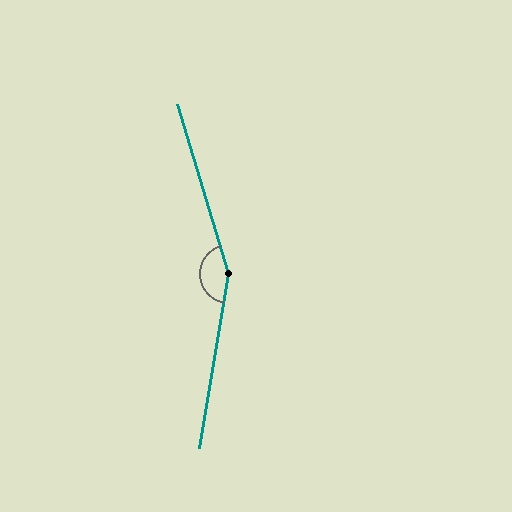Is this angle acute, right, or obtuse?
It is obtuse.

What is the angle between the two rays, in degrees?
Approximately 154 degrees.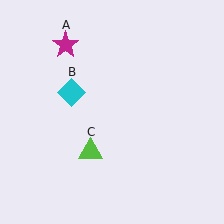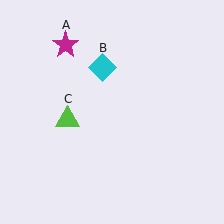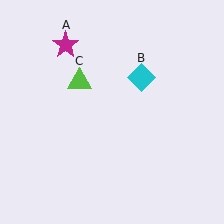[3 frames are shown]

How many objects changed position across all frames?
2 objects changed position: cyan diamond (object B), lime triangle (object C).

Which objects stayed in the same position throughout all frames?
Magenta star (object A) remained stationary.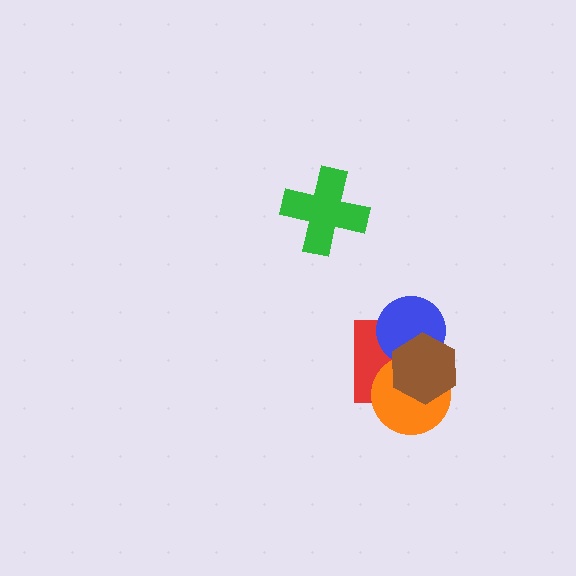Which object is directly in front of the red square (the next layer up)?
The blue circle is directly in front of the red square.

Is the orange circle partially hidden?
Yes, it is partially covered by another shape.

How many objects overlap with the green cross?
0 objects overlap with the green cross.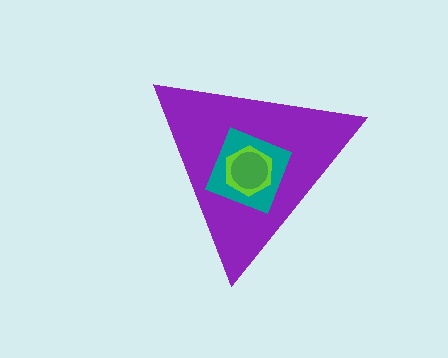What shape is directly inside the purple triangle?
The teal square.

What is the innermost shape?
The green circle.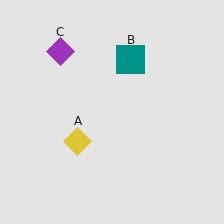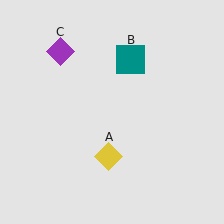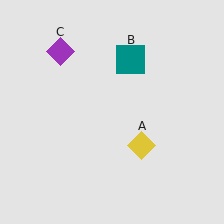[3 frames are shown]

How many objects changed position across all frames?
1 object changed position: yellow diamond (object A).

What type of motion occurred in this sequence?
The yellow diamond (object A) rotated counterclockwise around the center of the scene.